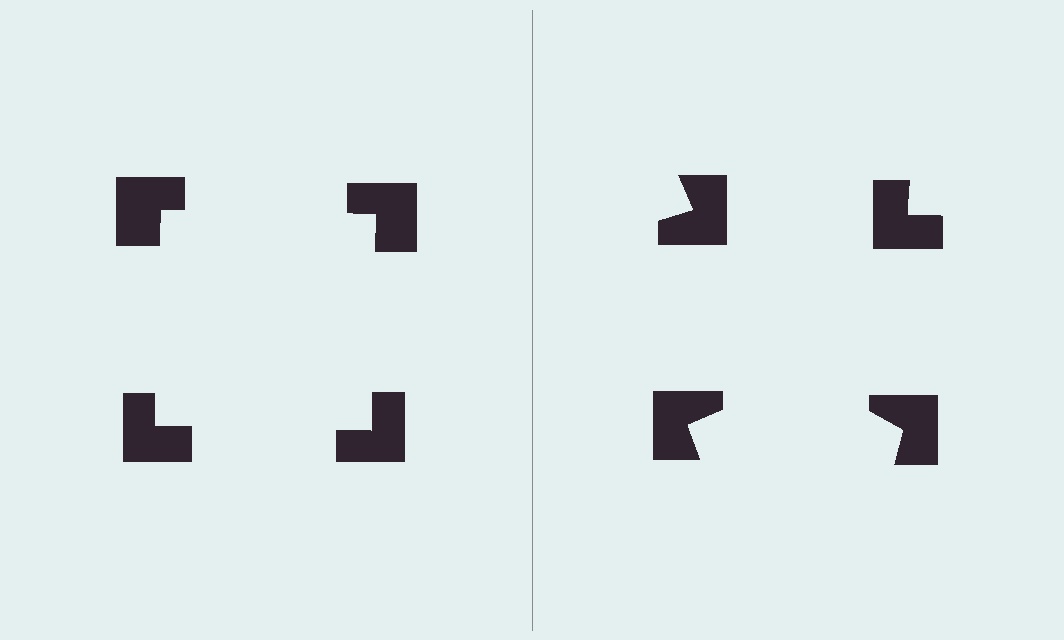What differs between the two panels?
The notched squares are positioned identically on both sides; only the wedge orientations differ. On the left they align to a square; on the right they are misaligned.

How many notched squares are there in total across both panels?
8 — 4 on each side.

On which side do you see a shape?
An illusory square appears on the left side. On the right side the wedge cuts are rotated, so no coherent shape forms.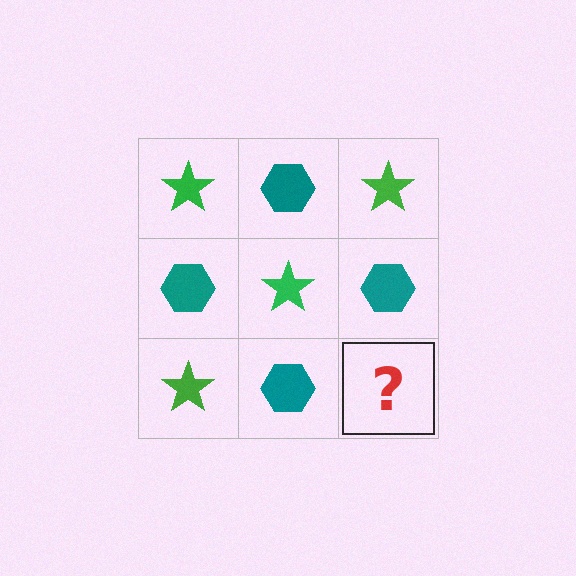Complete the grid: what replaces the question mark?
The question mark should be replaced with a green star.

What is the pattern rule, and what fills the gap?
The rule is that it alternates green star and teal hexagon in a checkerboard pattern. The gap should be filled with a green star.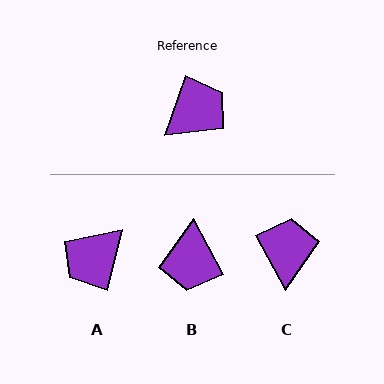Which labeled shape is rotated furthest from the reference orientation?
A, about 175 degrees away.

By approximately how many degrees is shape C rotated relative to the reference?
Approximately 48 degrees counter-clockwise.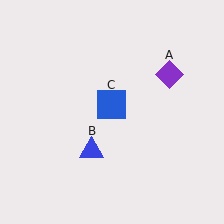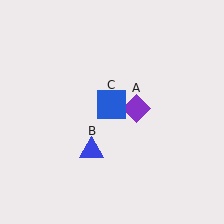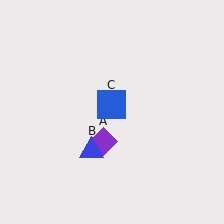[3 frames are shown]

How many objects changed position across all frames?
1 object changed position: purple diamond (object A).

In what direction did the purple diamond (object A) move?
The purple diamond (object A) moved down and to the left.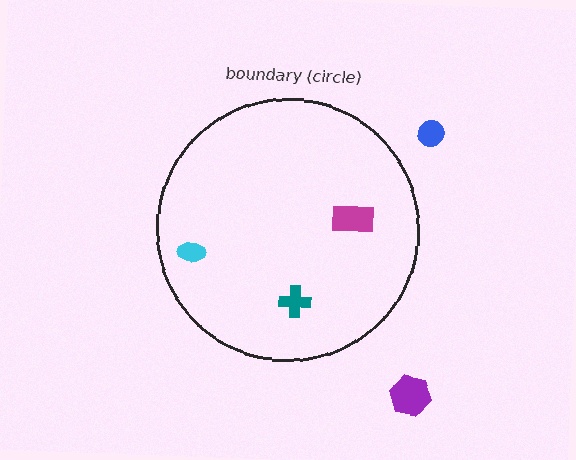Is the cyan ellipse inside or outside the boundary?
Inside.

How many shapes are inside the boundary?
3 inside, 2 outside.